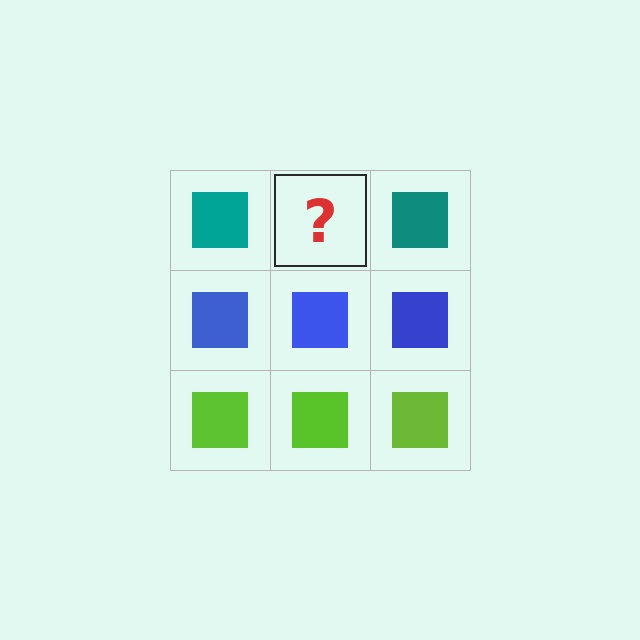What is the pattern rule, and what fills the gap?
The rule is that each row has a consistent color. The gap should be filled with a teal square.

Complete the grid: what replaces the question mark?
The question mark should be replaced with a teal square.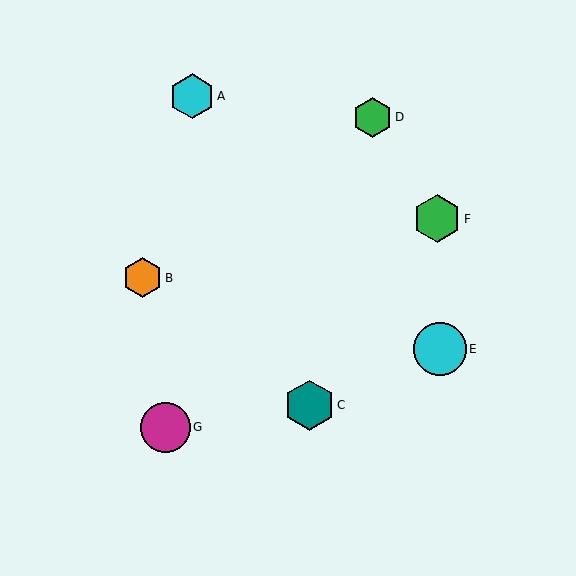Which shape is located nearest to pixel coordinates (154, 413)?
The magenta circle (labeled G) at (165, 427) is nearest to that location.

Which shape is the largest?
The cyan circle (labeled E) is the largest.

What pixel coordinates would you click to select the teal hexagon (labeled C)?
Click at (309, 405) to select the teal hexagon C.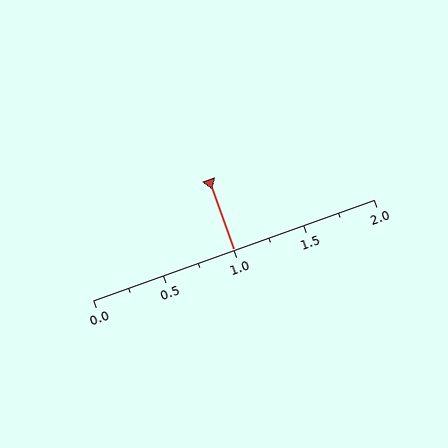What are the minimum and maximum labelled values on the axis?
The axis runs from 0.0 to 2.0.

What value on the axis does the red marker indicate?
The marker indicates approximately 1.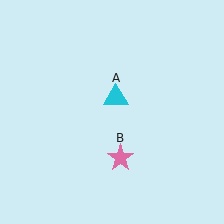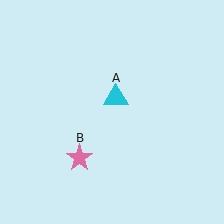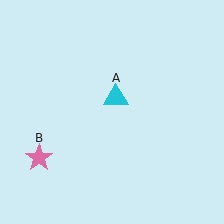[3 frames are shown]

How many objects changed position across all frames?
1 object changed position: pink star (object B).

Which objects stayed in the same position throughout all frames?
Cyan triangle (object A) remained stationary.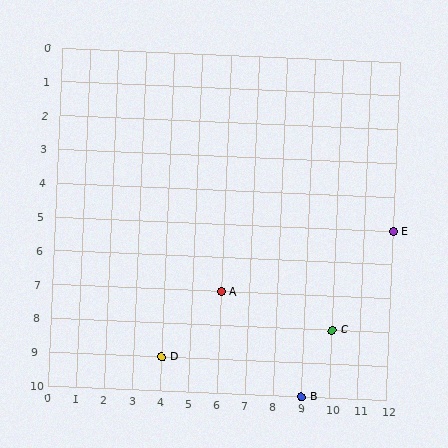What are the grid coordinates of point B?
Point B is at grid coordinates (9, 10).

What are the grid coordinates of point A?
Point A is at grid coordinates (6, 7).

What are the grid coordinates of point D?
Point D is at grid coordinates (4, 9).